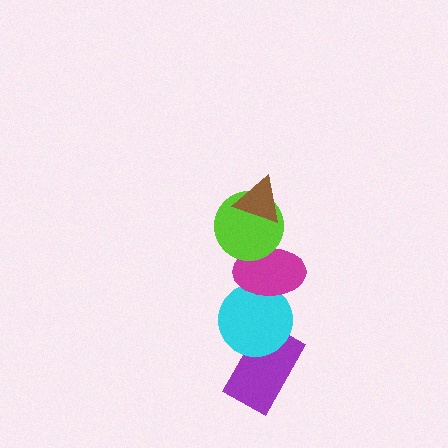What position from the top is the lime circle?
The lime circle is 2nd from the top.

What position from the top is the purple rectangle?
The purple rectangle is 5th from the top.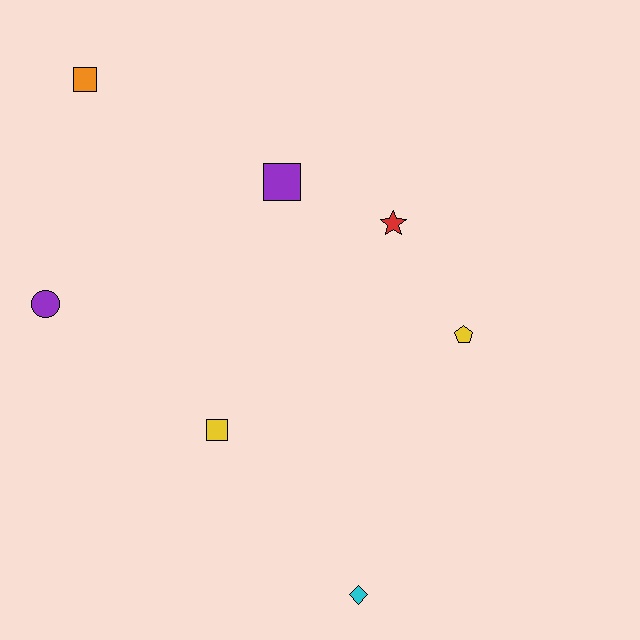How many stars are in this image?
There is 1 star.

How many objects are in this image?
There are 7 objects.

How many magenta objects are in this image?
There are no magenta objects.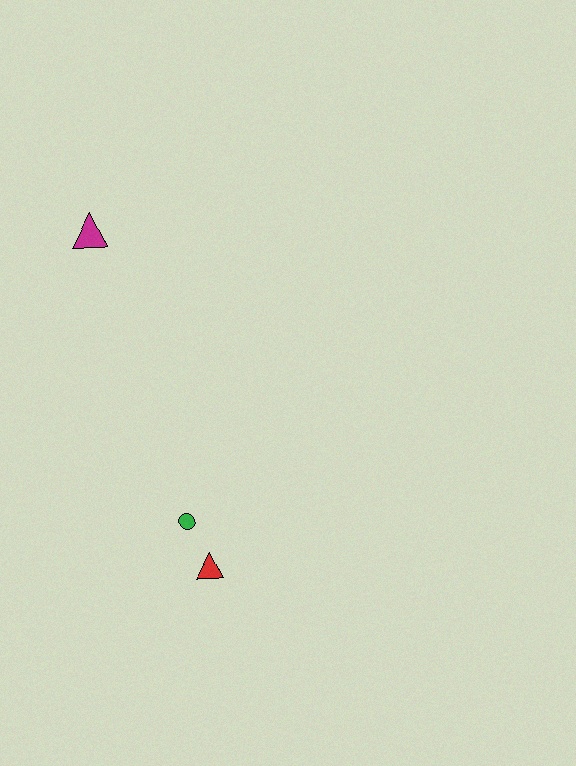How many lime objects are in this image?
There are no lime objects.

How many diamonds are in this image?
There are no diamonds.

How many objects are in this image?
There are 3 objects.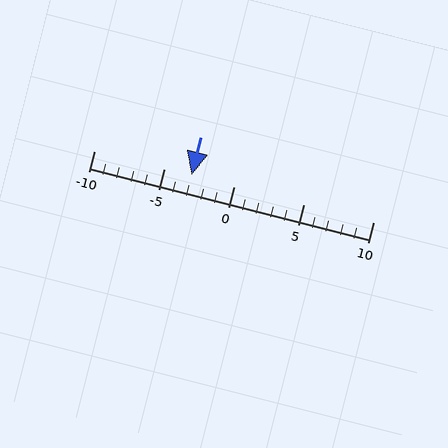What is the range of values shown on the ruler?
The ruler shows values from -10 to 10.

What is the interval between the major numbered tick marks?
The major tick marks are spaced 5 units apart.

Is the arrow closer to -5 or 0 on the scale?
The arrow is closer to -5.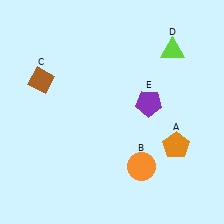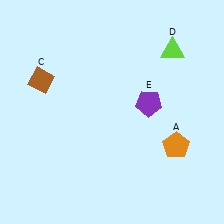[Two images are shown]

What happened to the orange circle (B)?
The orange circle (B) was removed in Image 2. It was in the bottom-right area of Image 1.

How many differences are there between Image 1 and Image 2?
There is 1 difference between the two images.